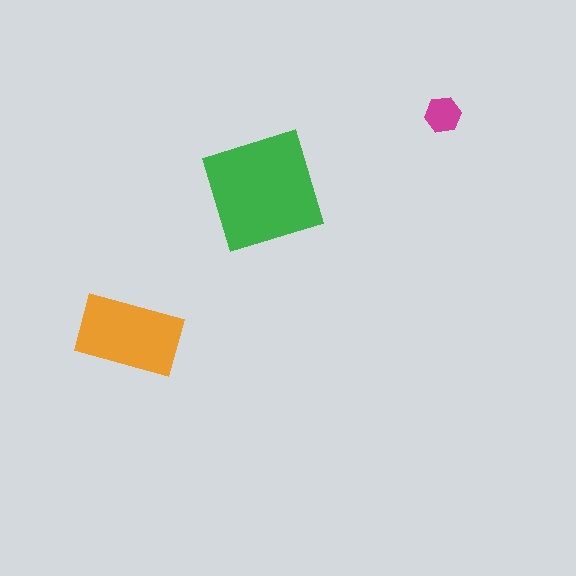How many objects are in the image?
There are 3 objects in the image.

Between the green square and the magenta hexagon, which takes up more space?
The green square.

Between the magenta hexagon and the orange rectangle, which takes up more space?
The orange rectangle.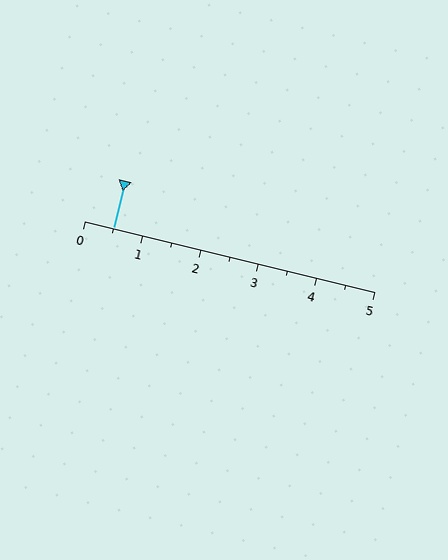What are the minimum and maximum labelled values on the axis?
The axis runs from 0 to 5.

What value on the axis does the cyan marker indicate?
The marker indicates approximately 0.5.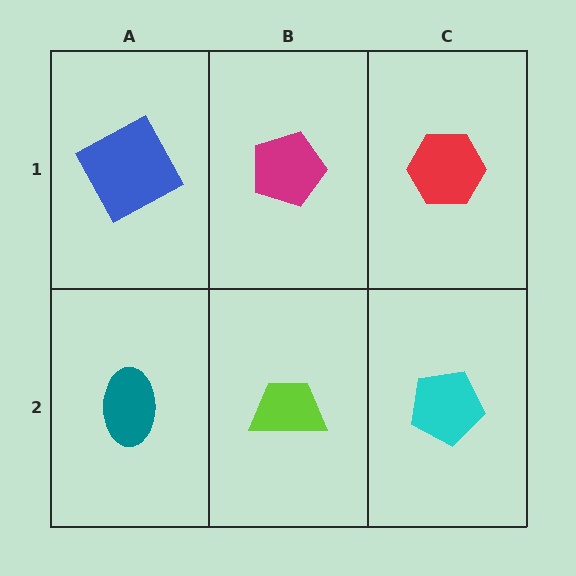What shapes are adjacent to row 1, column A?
A teal ellipse (row 2, column A), a magenta pentagon (row 1, column B).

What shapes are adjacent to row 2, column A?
A blue square (row 1, column A), a lime trapezoid (row 2, column B).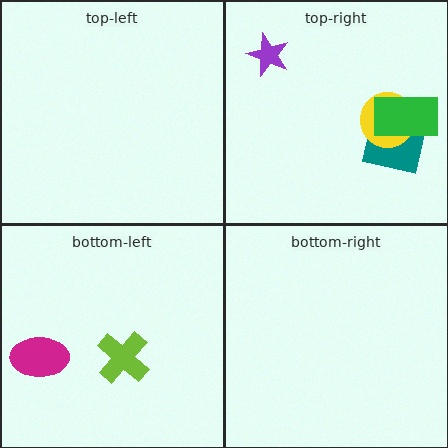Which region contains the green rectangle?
The top-right region.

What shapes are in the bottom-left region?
The lime cross, the magenta ellipse.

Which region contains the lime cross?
The bottom-left region.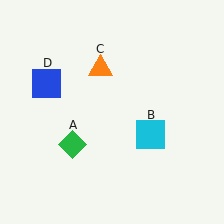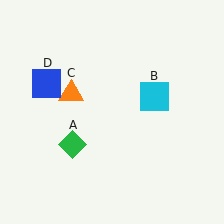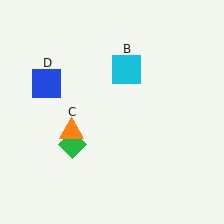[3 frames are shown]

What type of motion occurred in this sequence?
The cyan square (object B), orange triangle (object C) rotated counterclockwise around the center of the scene.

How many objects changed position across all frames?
2 objects changed position: cyan square (object B), orange triangle (object C).